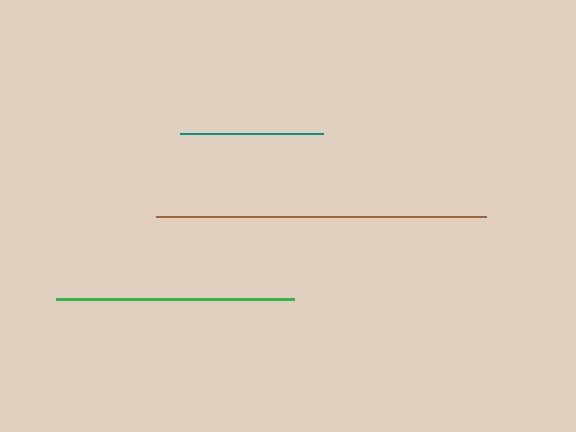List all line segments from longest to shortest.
From longest to shortest: brown, green, teal.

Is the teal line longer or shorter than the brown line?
The brown line is longer than the teal line.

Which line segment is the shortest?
The teal line is the shortest at approximately 143 pixels.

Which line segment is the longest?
The brown line is the longest at approximately 330 pixels.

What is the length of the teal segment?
The teal segment is approximately 143 pixels long.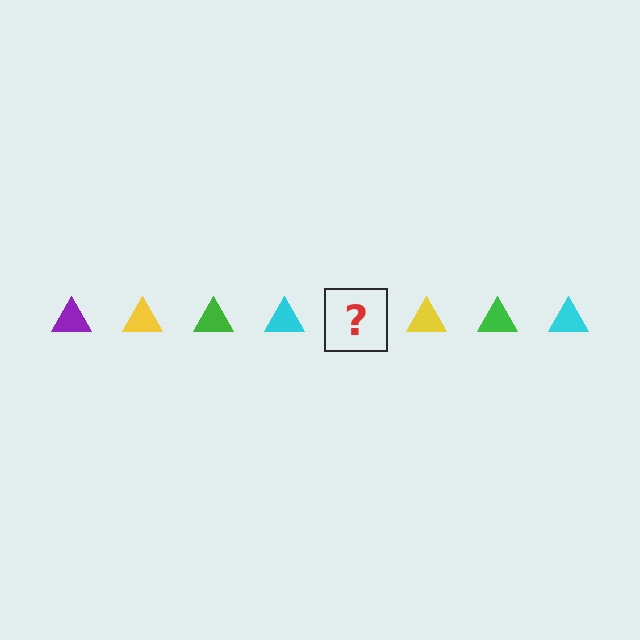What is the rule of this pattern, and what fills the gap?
The rule is that the pattern cycles through purple, yellow, green, cyan triangles. The gap should be filled with a purple triangle.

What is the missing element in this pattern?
The missing element is a purple triangle.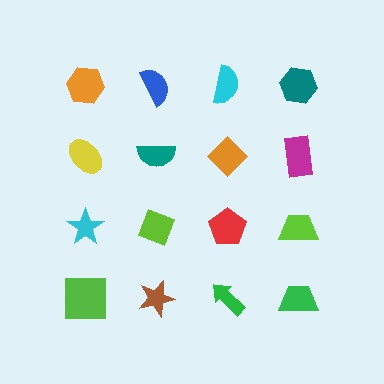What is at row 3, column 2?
A lime diamond.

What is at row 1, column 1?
An orange hexagon.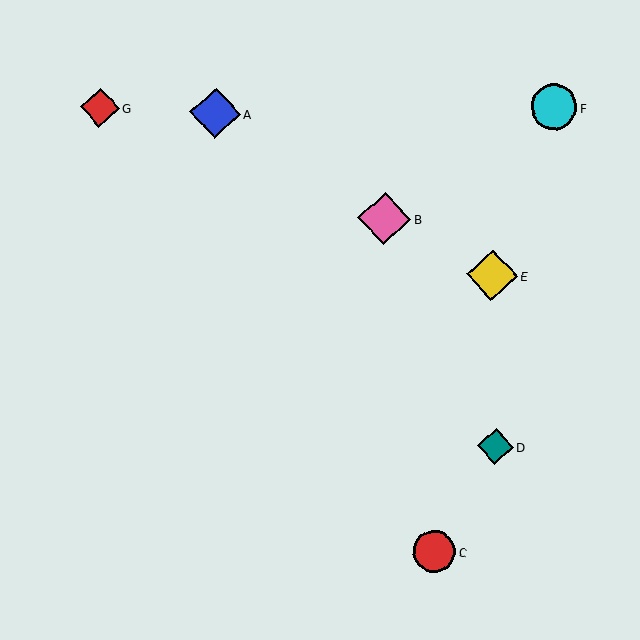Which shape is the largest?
The pink diamond (labeled B) is the largest.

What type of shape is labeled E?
Shape E is a yellow diamond.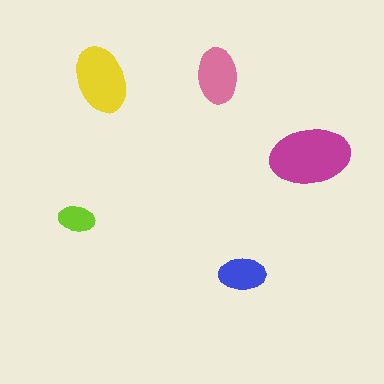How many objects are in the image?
There are 5 objects in the image.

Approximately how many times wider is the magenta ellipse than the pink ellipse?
About 1.5 times wider.